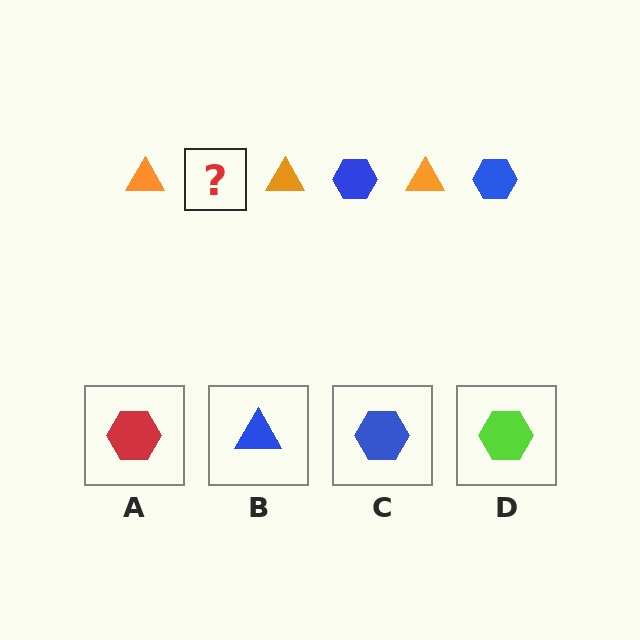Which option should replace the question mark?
Option C.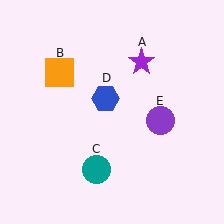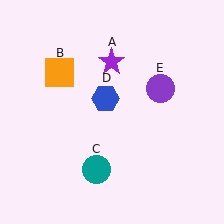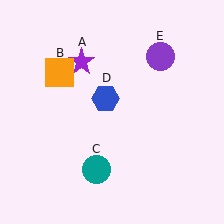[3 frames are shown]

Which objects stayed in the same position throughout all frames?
Orange square (object B) and teal circle (object C) and blue hexagon (object D) remained stationary.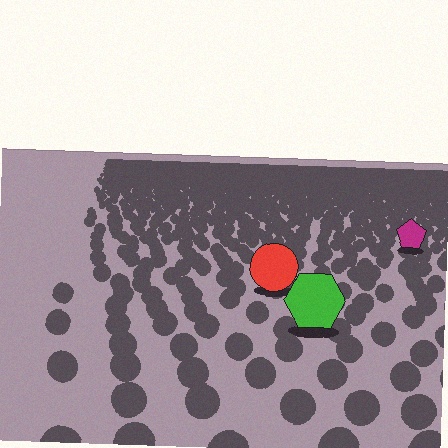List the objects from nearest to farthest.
From nearest to farthest: the green hexagon, the red circle, the magenta pentagon.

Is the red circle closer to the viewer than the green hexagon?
No. The green hexagon is closer — you can tell from the texture gradient: the ground texture is coarser near it.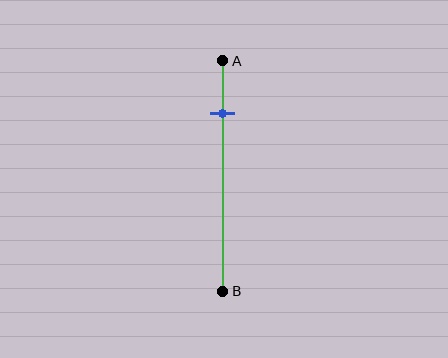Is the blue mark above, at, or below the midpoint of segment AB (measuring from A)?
The blue mark is above the midpoint of segment AB.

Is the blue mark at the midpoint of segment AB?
No, the mark is at about 25% from A, not at the 50% midpoint.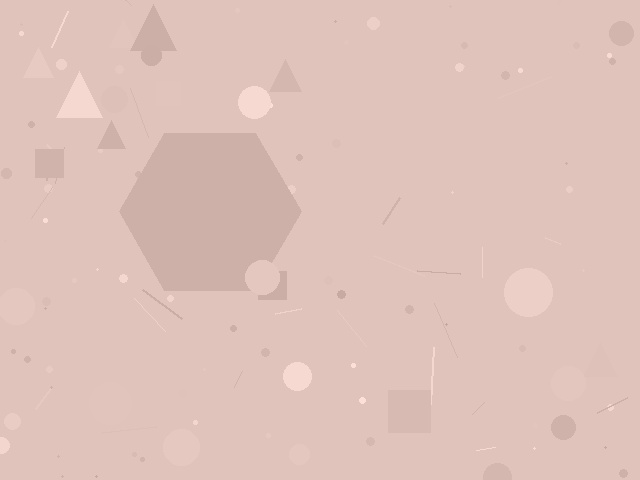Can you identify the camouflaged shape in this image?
The camouflaged shape is a hexagon.